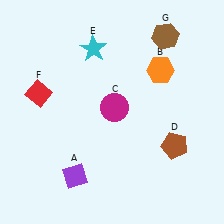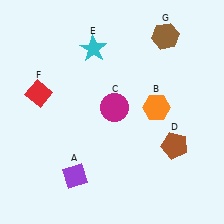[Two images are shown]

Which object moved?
The orange hexagon (B) moved down.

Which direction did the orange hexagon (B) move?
The orange hexagon (B) moved down.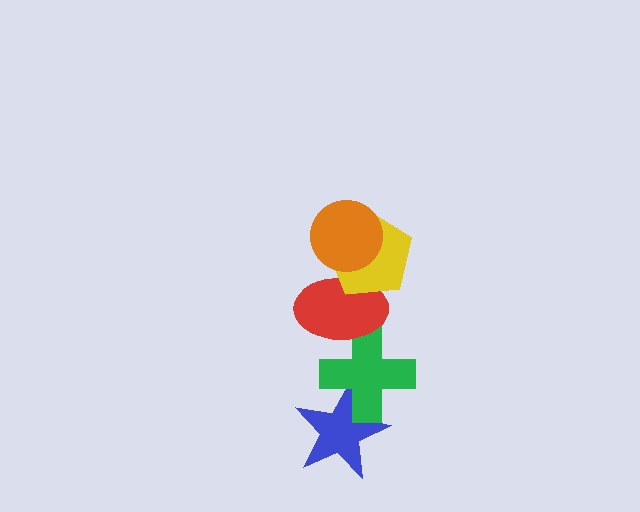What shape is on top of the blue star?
The green cross is on top of the blue star.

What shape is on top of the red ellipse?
The yellow pentagon is on top of the red ellipse.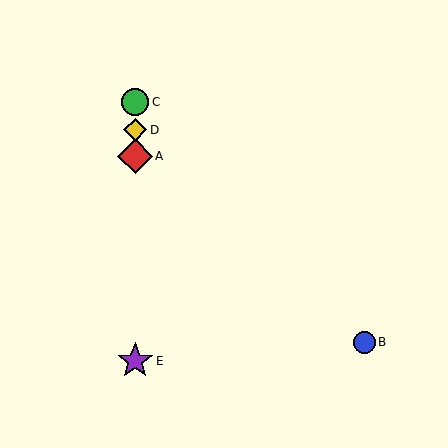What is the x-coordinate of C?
Object C is at x≈135.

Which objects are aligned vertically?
Objects A, C, D, E are aligned vertically.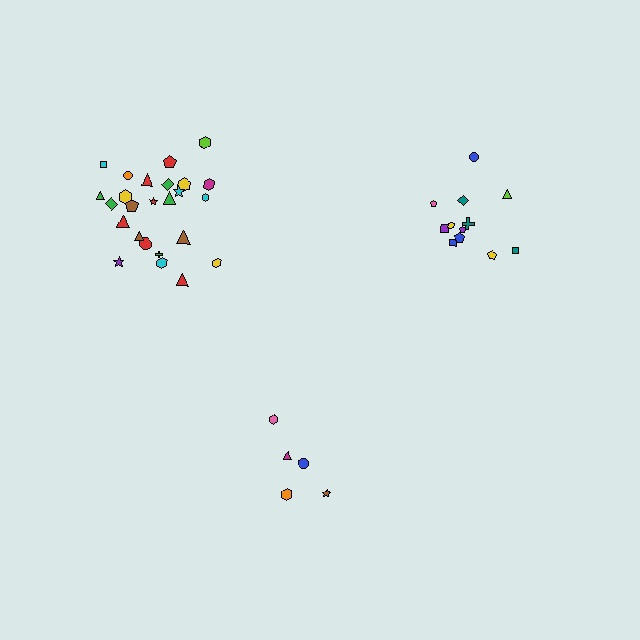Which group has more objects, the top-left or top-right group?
The top-left group.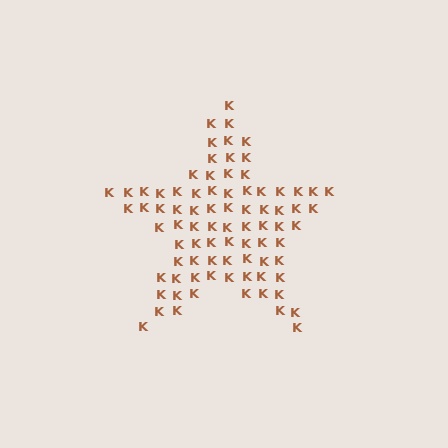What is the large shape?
The large shape is a star.